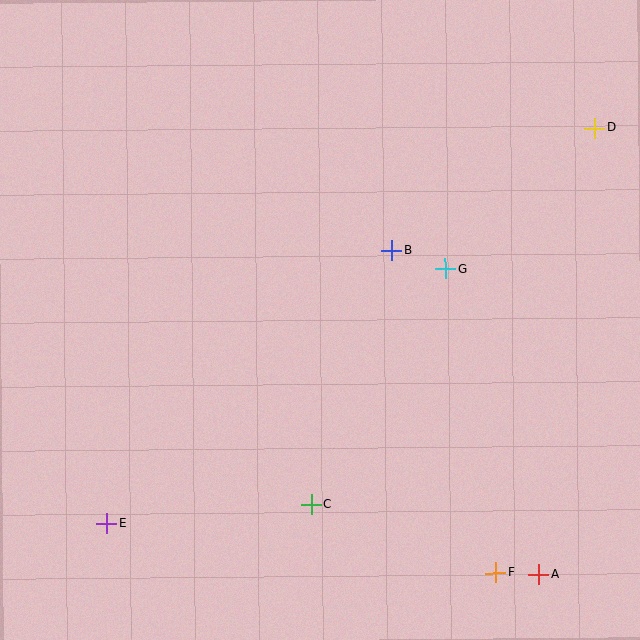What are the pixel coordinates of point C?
Point C is at (311, 504).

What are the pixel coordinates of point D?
Point D is at (595, 128).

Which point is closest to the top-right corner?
Point D is closest to the top-right corner.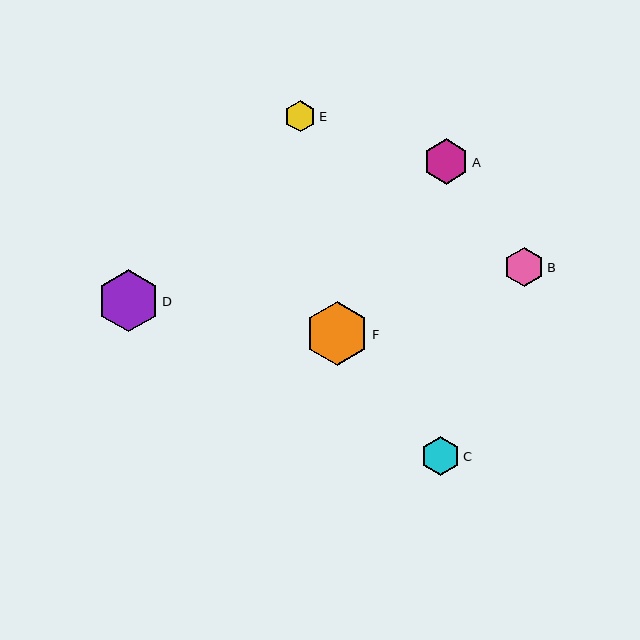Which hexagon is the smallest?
Hexagon E is the smallest with a size of approximately 31 pixels.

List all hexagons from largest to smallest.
From largest to smallest: F, D, A, B, C, E.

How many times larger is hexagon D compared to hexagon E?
Hexagon D is approximately 2.0 times the size of hexagon E.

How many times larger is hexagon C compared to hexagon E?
Hexagon C is approximately 1.3 times the size of hexagon E.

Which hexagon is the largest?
Hexagon F is the largest with a size of approximately 64 pixels.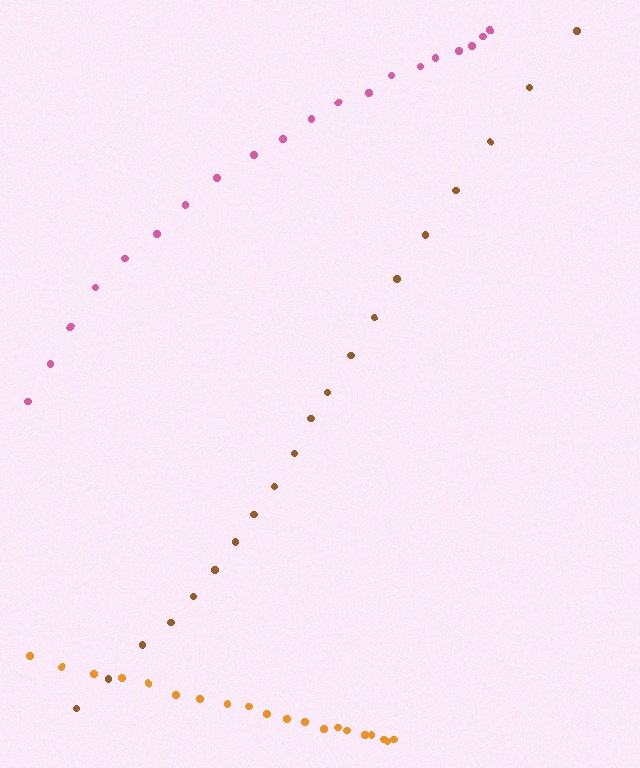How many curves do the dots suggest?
There are 3 distinct paths.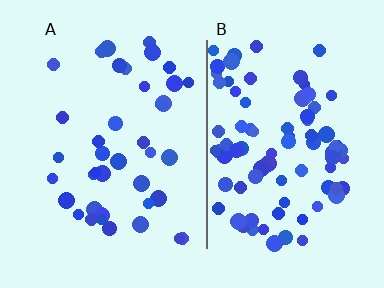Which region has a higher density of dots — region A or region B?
B (the right).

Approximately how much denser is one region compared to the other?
Approximately 2.1× — region B over region A.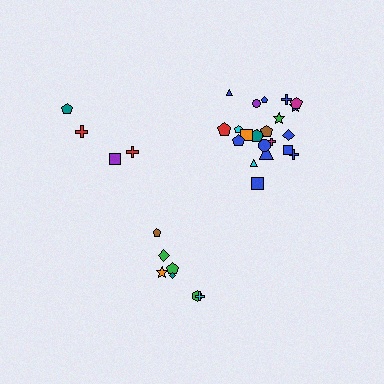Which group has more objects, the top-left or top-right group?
The top-right group.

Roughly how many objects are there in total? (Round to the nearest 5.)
Roughly 35 objects in total.